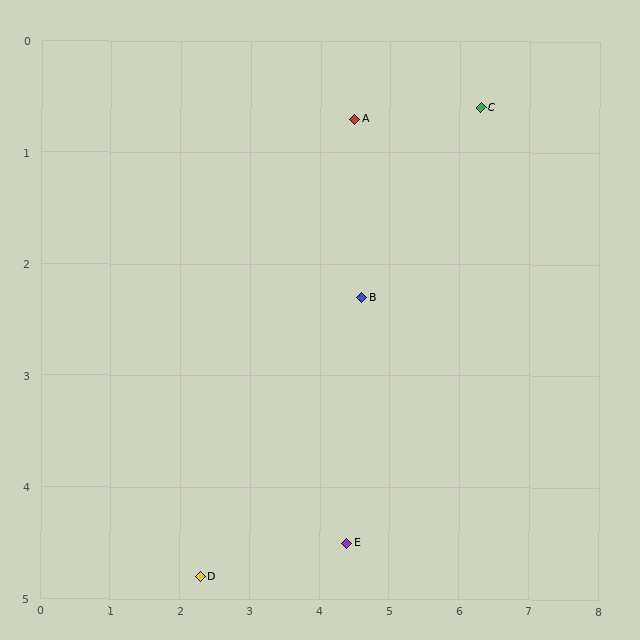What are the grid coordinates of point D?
Point D is at approximately (2.3, 4.8).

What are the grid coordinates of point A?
Point A is at approximately (4.5, 0.7).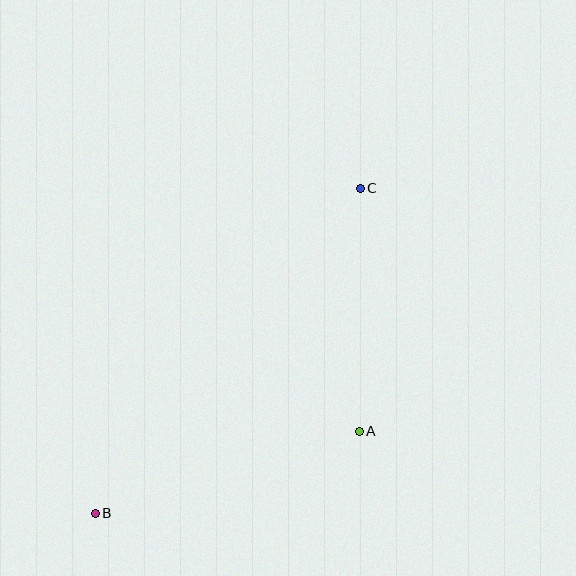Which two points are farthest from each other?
Points B and C are farthest from each other.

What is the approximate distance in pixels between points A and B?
The distance between A and B is approximately 277 pixels.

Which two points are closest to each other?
Points A and C are closest to each other.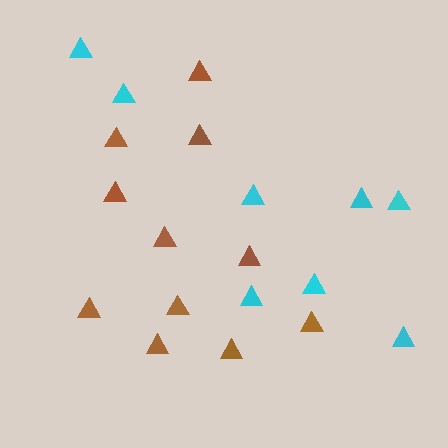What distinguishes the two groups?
There are 2 groups: one group of cyan triangles (8) and one group of brown triangles (11).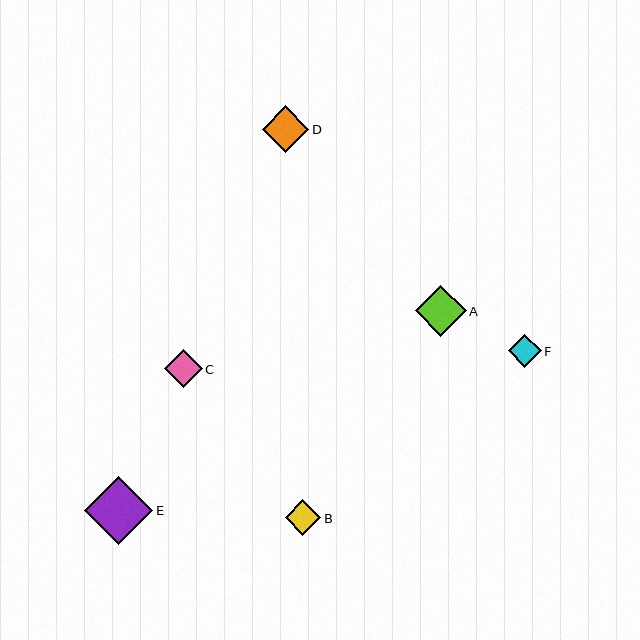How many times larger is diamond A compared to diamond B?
Diamond A is approximately 1.4 times the size of diamond B.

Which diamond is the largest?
Diamond E is the largest with a size of approximately 68 pixels.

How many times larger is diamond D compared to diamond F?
Diamond D is approximately 1.4 times the size of diamond F.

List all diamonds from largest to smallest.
From largest to smallest: E, A, D, C, B, F.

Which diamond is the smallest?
Diamond F is the smallest with a size of approximately 33 pixels.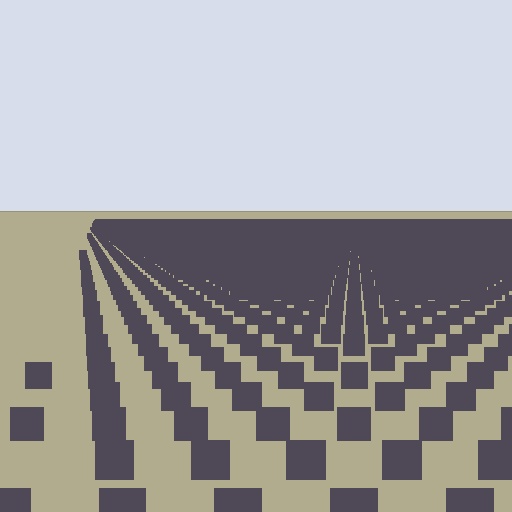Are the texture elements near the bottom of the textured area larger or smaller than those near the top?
Larger. Near the bottom, elements are closer to the viewer and appear at a bigger on-screen size.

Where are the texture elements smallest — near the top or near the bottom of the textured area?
Near the top.